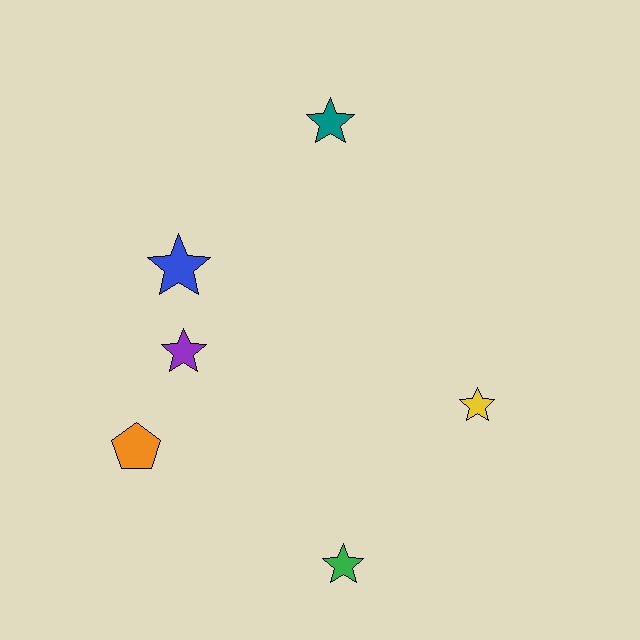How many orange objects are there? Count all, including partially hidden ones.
There is 1 orange object.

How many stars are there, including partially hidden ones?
There are 5 stars.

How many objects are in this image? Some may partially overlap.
There are 6 objects.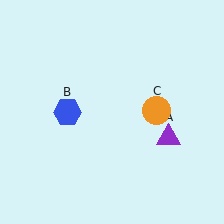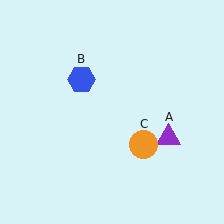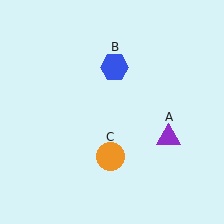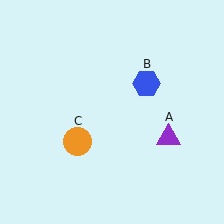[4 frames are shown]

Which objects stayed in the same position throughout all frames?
Purple triangle (object A) remained stationary.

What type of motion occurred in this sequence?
The blue hexagon (object B), orange circle (object C) rotated clockwise around the center of the scene.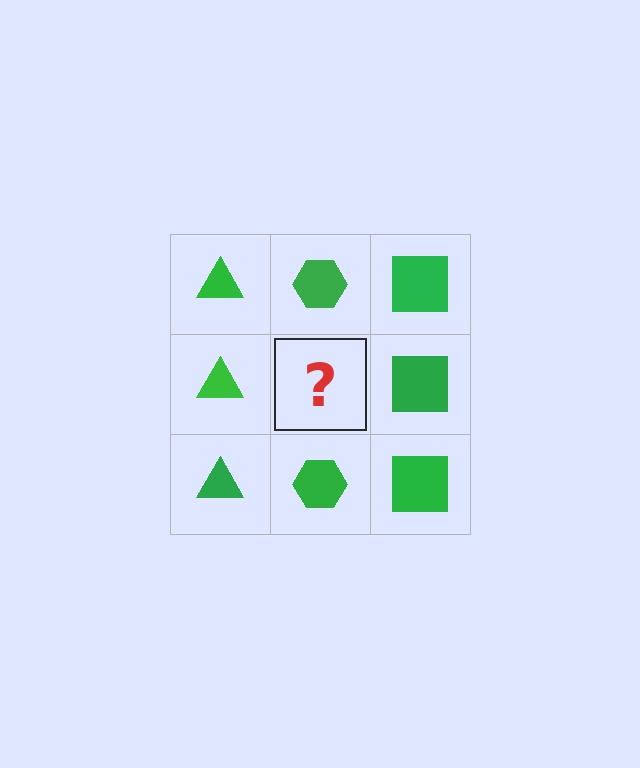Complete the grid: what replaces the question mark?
The question mark should be replaced with a green hexagon.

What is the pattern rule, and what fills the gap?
The rule is that each column has a consistent shape. The gap should be filled with a green hexagon.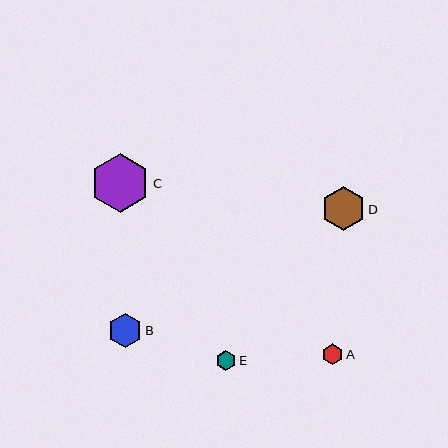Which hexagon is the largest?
Hexagon C is the largest with a size of approximately 59 pixels.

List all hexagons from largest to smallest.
From largest to smallest: C, D, B, A, E.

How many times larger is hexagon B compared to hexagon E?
Hexagon B is approximately 1.7 times the size of hexagon E.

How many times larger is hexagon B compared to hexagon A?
Hexagon B is approximately 1.6 times the size of hexagon A.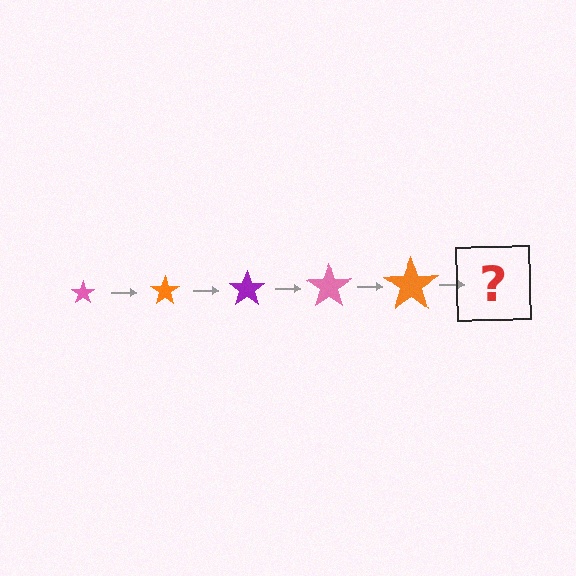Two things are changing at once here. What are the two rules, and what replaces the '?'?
The two rules are that the star grows larger each step and the color cycles through pink, orange, and purple. The '?' should be a purple star, larger than the previous one.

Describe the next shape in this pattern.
It should be a purple star, larger than the previous one.